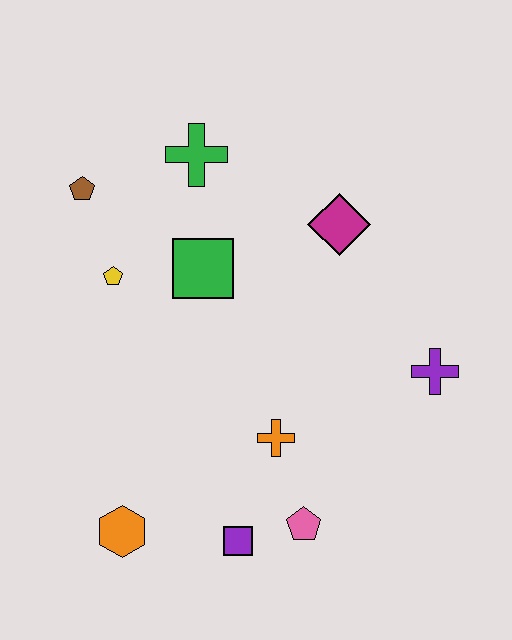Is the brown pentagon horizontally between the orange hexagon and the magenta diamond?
No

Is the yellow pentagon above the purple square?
Yes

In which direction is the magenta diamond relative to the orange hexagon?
The magenta diamond is above the orange hexagon.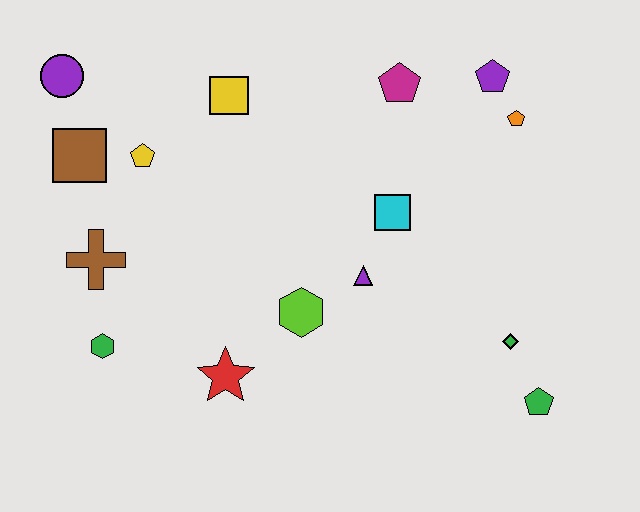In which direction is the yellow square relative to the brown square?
The yellow square is to the right of the brown square.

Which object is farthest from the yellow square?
The green pentagon is farthest from the yellow square.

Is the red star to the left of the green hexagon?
No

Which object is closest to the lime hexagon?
The purple triangle is closest to the lime hexagon.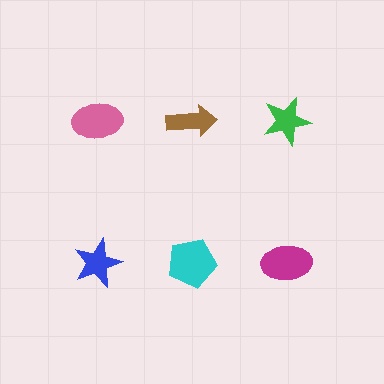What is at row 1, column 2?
A brown arrow.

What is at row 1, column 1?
A pink ellipse.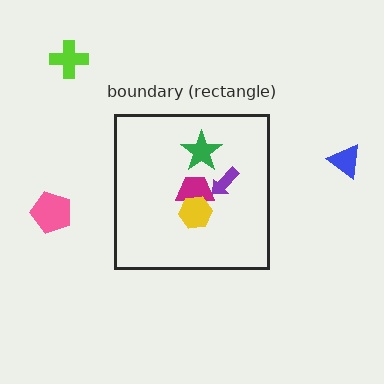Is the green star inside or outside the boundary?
Inside.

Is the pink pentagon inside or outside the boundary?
Outside.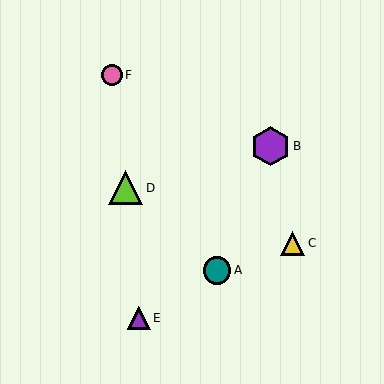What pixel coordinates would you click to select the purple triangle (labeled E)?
Click at (139, 318) to select the purple triangle E.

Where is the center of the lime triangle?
The center of the lime triangle is at (126, 188).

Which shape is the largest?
The purple hexagon (labeled B) is the largest.